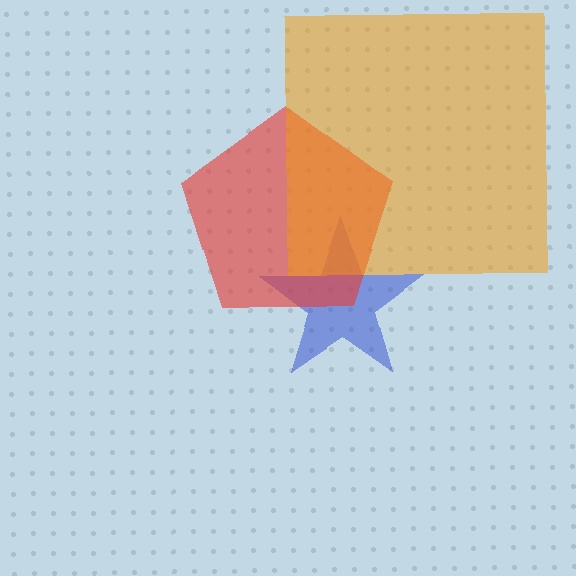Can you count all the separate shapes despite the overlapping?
Yes, there are 3 separate shapes.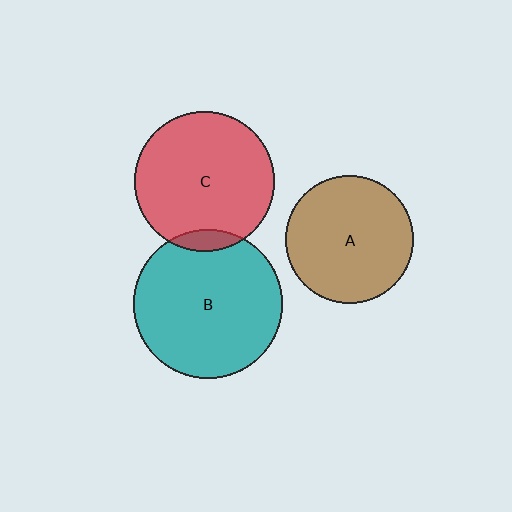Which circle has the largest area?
Circle B (teal).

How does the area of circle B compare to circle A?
Approximately 1.4 times.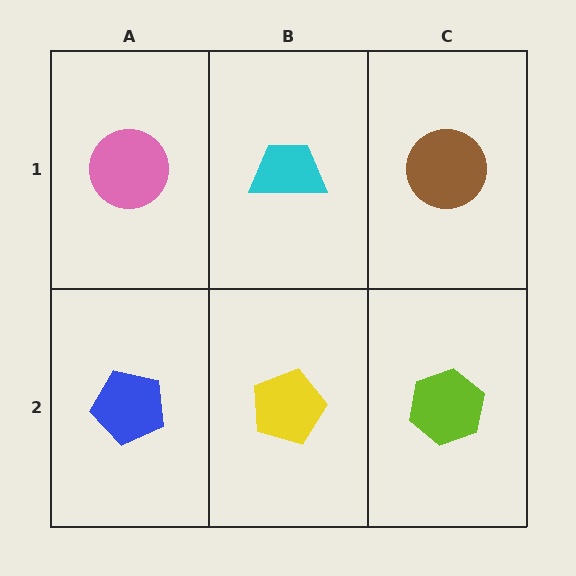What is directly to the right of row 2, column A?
A yellow pentagon.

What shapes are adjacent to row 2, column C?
A brown circle (row 1, column C), a yellow pentagon (row 2, column B).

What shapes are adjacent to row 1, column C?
A lime hexagon (row 2, column C), a cyan trapezoid (row 1, column B).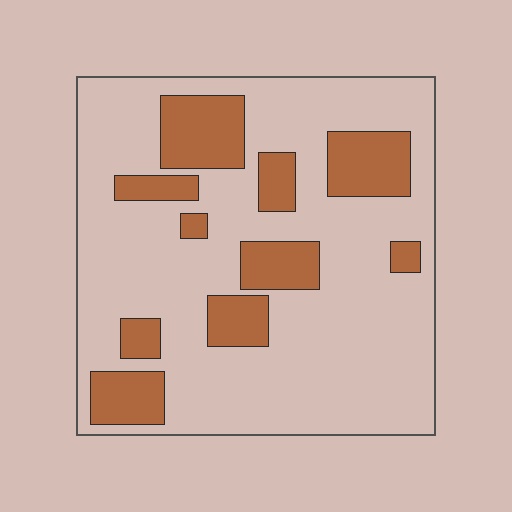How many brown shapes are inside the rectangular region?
10.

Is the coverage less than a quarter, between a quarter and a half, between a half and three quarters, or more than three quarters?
Less than a quarter.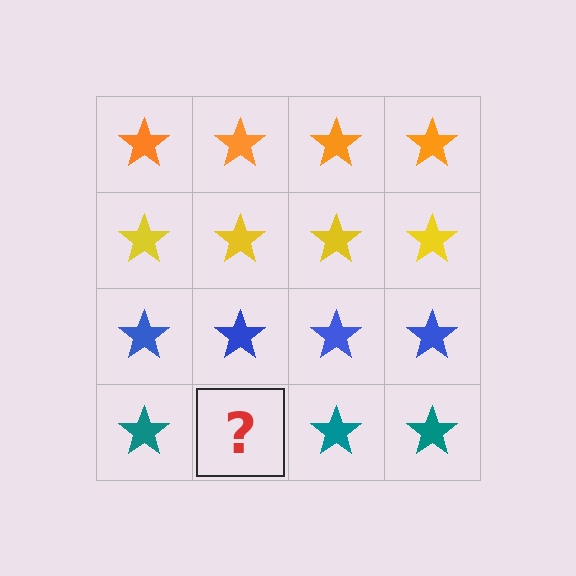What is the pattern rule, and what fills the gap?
The rule is that each row has a consistent color. The gap should be filled with a teal star.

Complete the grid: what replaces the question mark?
The question mark should be replaced with a teal star.